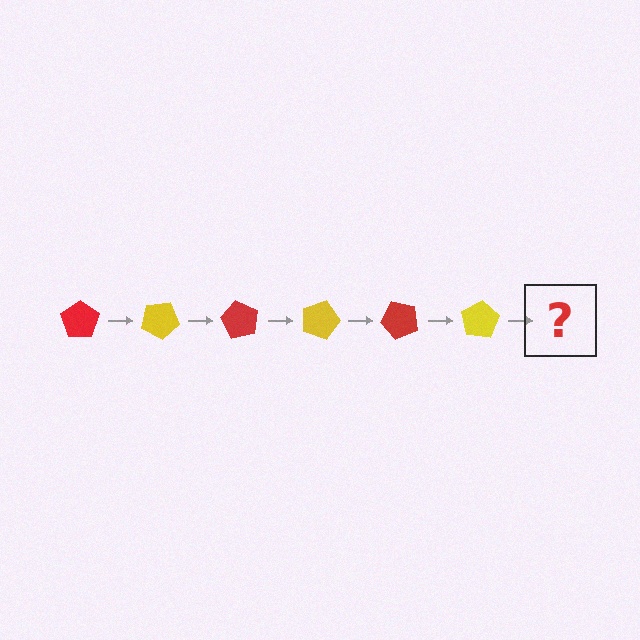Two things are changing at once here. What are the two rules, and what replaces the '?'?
The two rules are that it rotates 30 degrees each step and the color cycles through red and yellow. The '?' should be a red pentagon, rotated 180 degrees from the start.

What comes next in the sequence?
The next element should be a red pentagon, rotated 180 degrees from the start.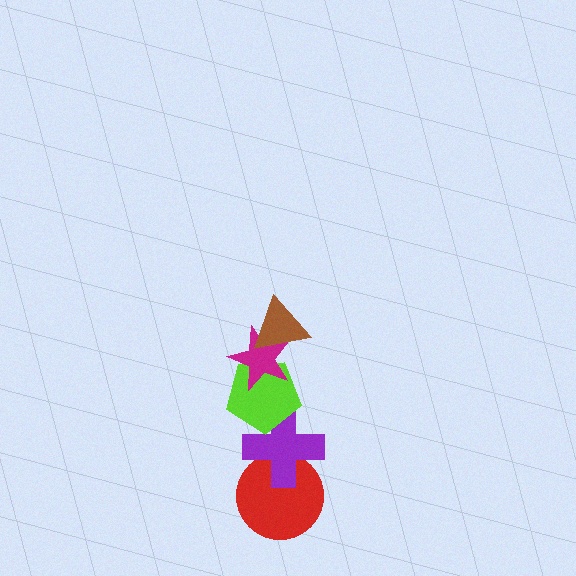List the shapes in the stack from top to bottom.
From top to bottom: the brown triangle, the magenta star, the lime pentagon, the purple cross, the red circle.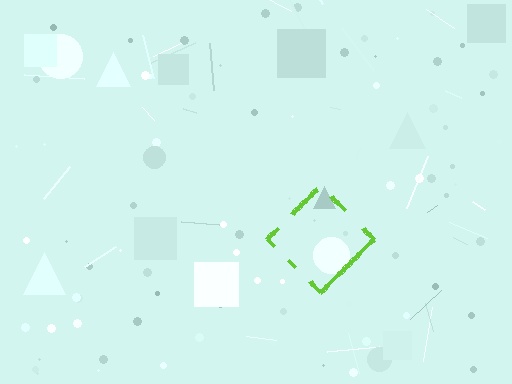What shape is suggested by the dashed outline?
The dashed outline suggests a diamond.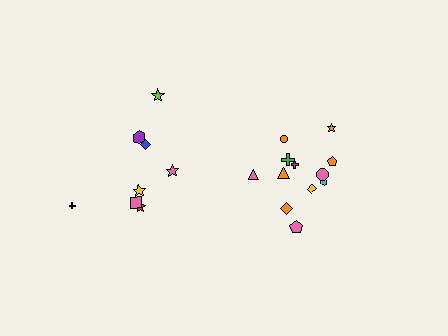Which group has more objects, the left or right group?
The right group.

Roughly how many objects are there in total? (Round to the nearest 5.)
Roughly 20 objects in total.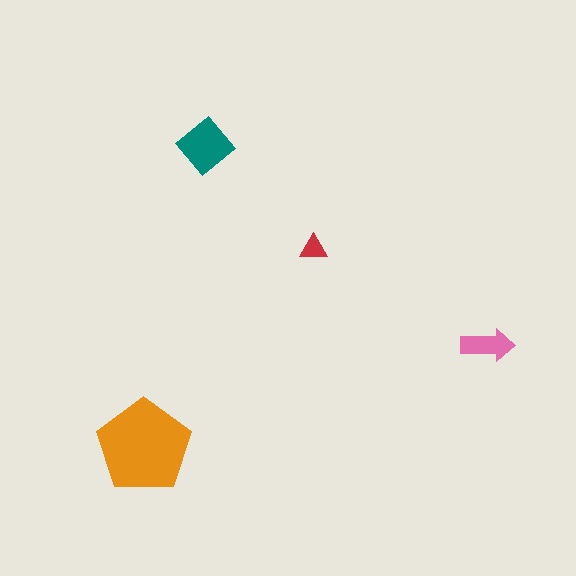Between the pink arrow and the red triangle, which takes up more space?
The pink arrow.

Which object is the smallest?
The red triangle.